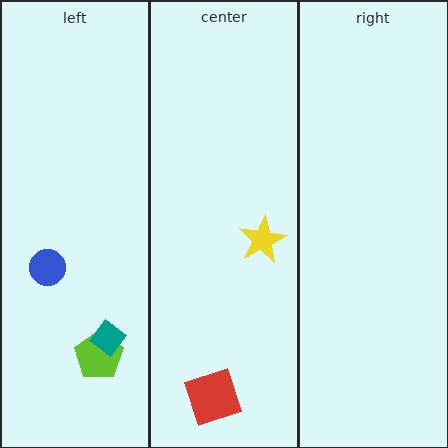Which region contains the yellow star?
The center region.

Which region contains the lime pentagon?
The left region.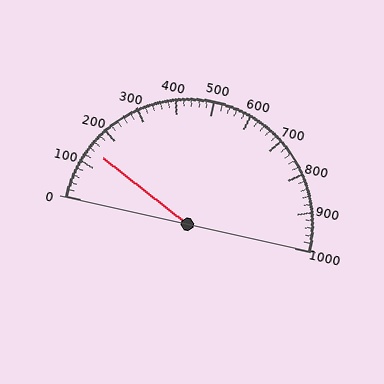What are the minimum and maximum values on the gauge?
The gauge ranges from 0 to 1000.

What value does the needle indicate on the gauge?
The needle indicates approximately 140.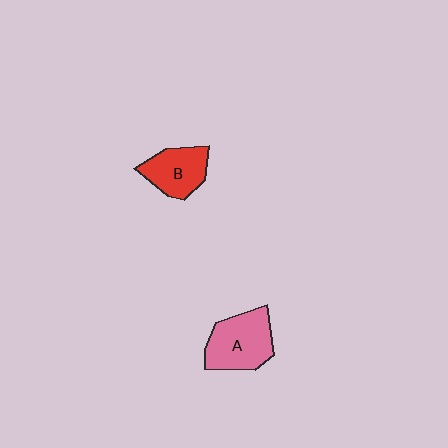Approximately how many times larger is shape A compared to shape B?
Approximately 1.3 times.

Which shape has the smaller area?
Shape B (red).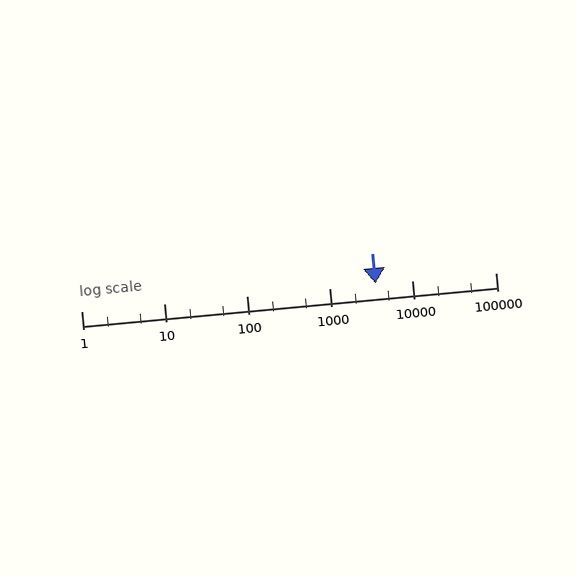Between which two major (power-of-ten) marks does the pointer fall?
The pointer is between 1000 and 10000.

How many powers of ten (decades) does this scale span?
The scale spans 5 decades, from 1 to 100000.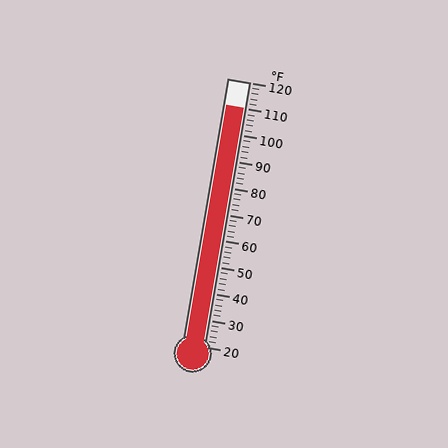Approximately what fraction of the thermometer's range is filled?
The thermometer is filled to approximately 90% of its range.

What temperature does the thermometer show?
The thermometer shows approximately 110°F.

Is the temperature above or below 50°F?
The temperature is above 50°F.